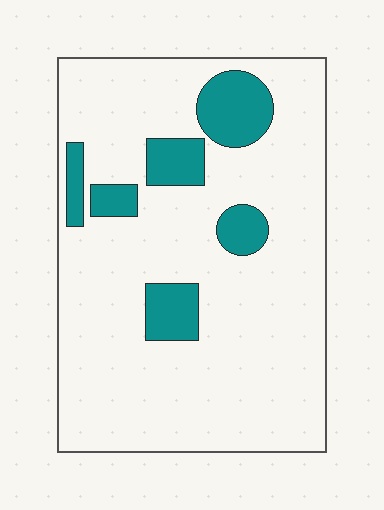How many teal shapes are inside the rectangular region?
6.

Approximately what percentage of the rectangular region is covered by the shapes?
Approximately 15%.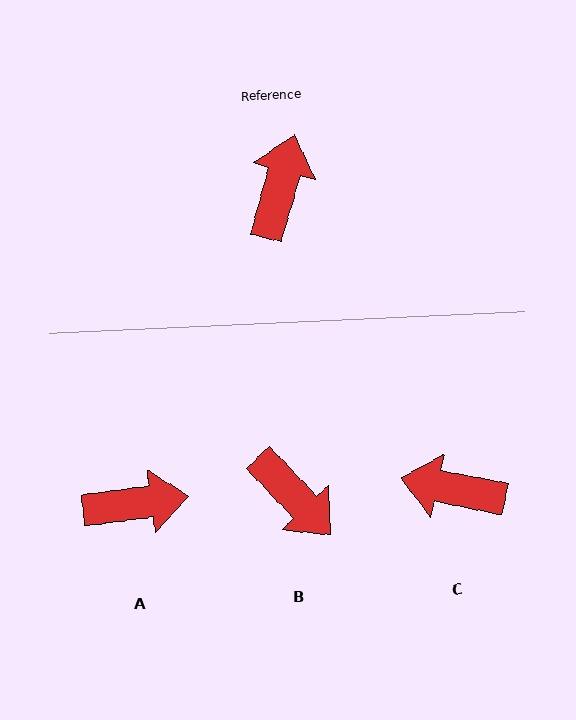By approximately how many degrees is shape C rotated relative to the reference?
Approximately 94 degrees counter-clockwise.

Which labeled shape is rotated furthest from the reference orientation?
B, about 121 degrees away.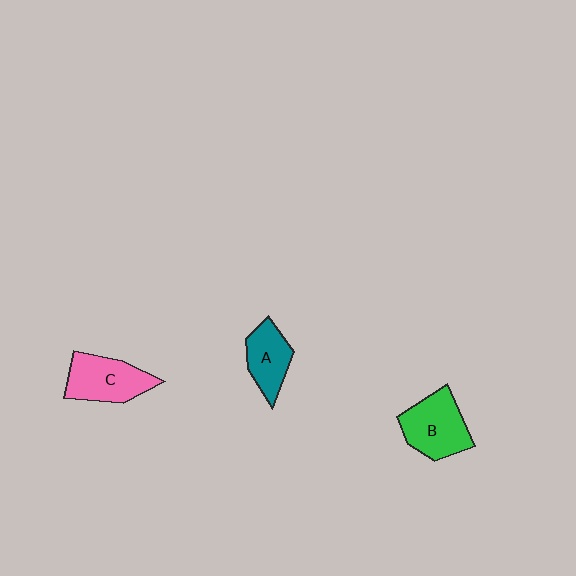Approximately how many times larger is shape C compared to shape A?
Approximately 1.3 times.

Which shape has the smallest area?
Shape A (teal).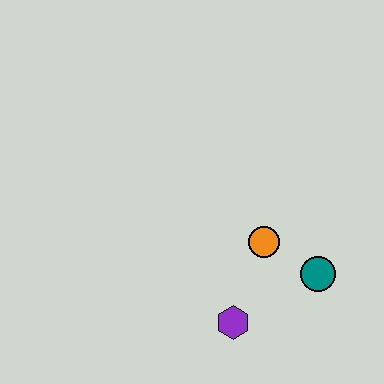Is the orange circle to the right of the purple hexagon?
Yes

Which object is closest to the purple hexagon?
The orange circle is closest to the purple hexagon.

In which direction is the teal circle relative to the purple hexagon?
The teal circle is to the right of the purple hexagon.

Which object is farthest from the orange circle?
The purple hexagon is farthest from the orange circle.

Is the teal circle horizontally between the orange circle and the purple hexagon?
No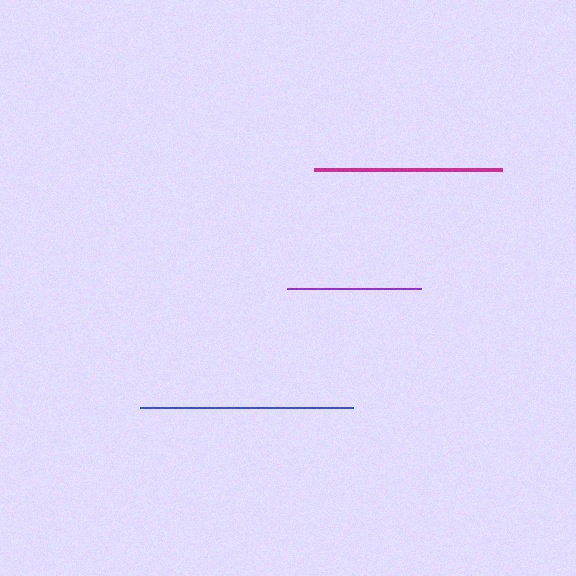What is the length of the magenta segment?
The magenta segment is approximately 187 pixels long.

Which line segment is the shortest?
The purple line is the shortest at approximately 134 pixels.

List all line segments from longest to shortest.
From longest to shortest: blue, magenta, purple.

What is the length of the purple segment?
The purple segment is approximately 134 pixels long.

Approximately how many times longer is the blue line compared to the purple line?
The blue line is approximately 1.6 times the length of the purple line.